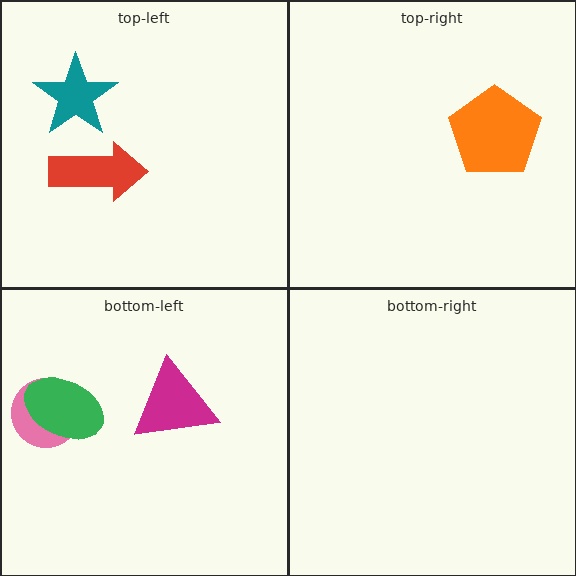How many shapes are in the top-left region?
2.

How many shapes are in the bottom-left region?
3.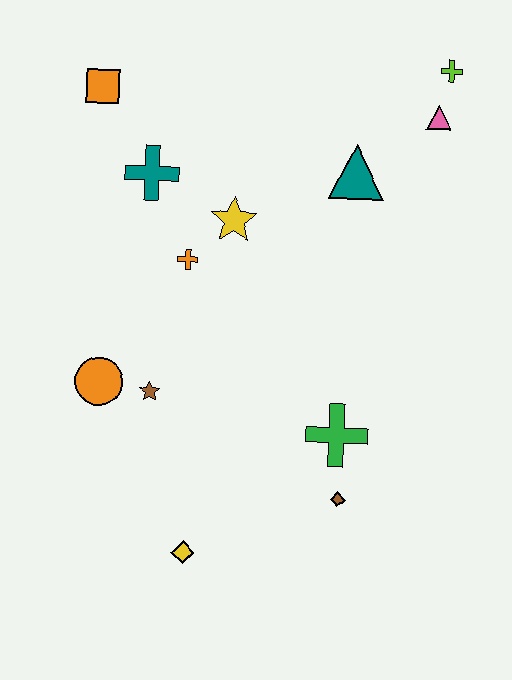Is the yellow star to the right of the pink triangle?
No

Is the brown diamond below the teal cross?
Yes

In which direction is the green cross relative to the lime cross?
The green cross is below the lime cross.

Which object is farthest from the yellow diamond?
The lime cross is farthest from the yellow diamond.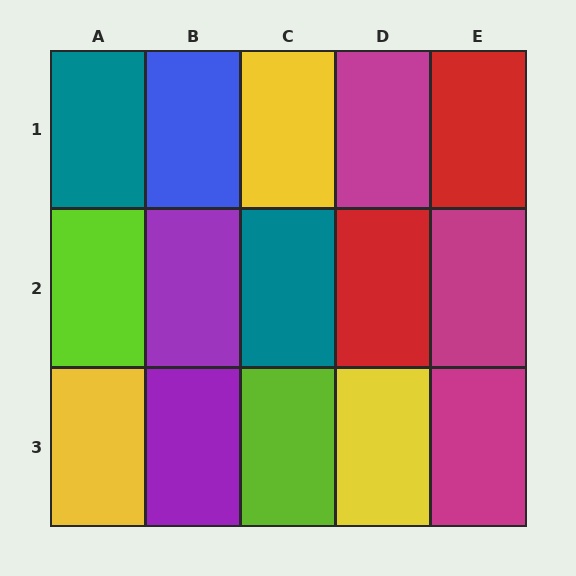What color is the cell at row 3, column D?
Yellow.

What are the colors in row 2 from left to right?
Lime, purple, teal, red, magenta.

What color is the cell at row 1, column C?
Yellow.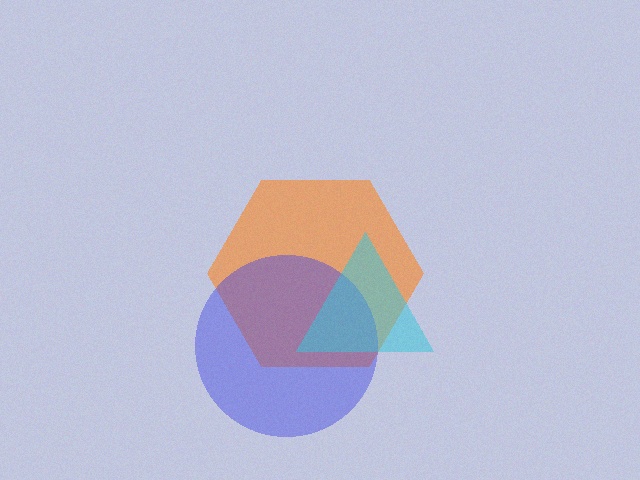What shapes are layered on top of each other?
The layered shapes are: an orange hexagon, a blue circle, a cyan triangle.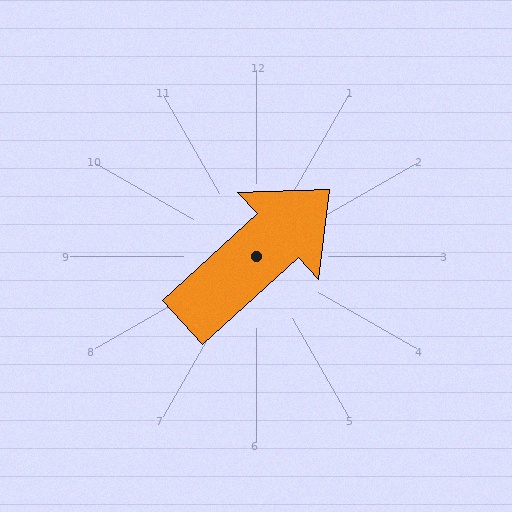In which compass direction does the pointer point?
Northeast.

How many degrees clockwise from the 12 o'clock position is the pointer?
Approximately 48 degrees.